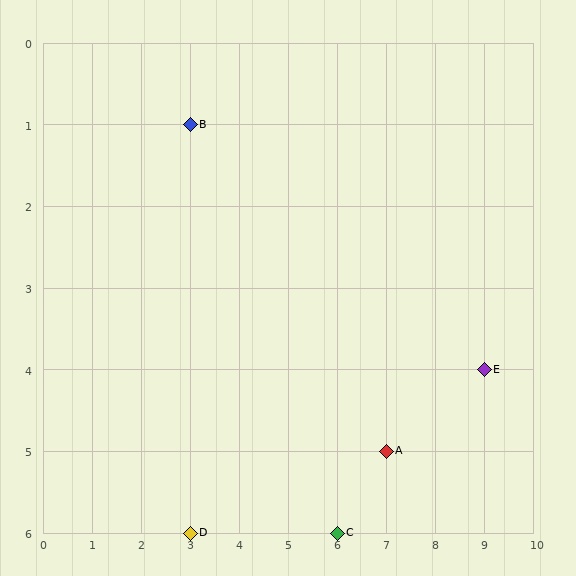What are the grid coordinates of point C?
Point C is at grid coordinates (6, 6).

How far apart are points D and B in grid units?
Points D and B are 5 rows apart.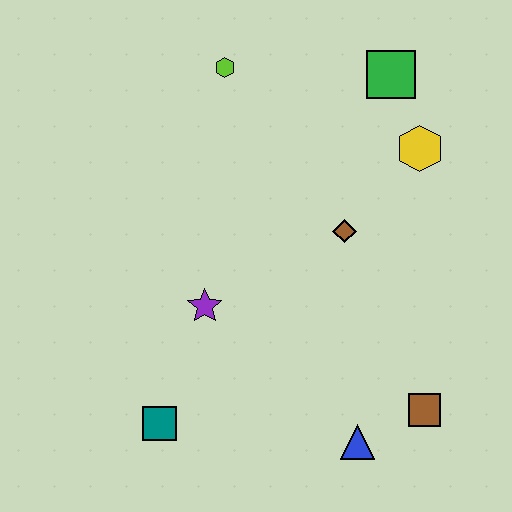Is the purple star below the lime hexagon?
Yes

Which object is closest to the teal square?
The purple star is closest to the teal square.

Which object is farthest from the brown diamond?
The teal square is farthest from the brown diamond.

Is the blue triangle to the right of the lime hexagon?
Yes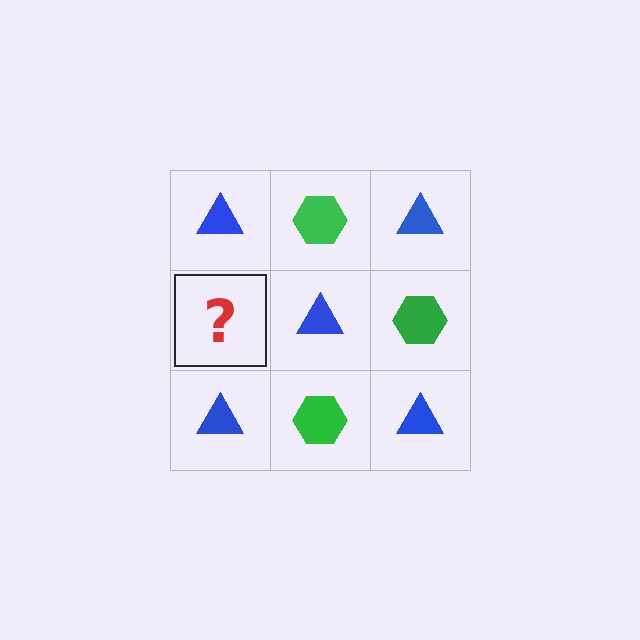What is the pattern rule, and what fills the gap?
The rule is that it alternates blue triangle and green hexagon in a checkerboard pattern. The gap should be filled with a green hexagon.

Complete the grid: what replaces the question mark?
The question mark should be replaced with a green hexagon.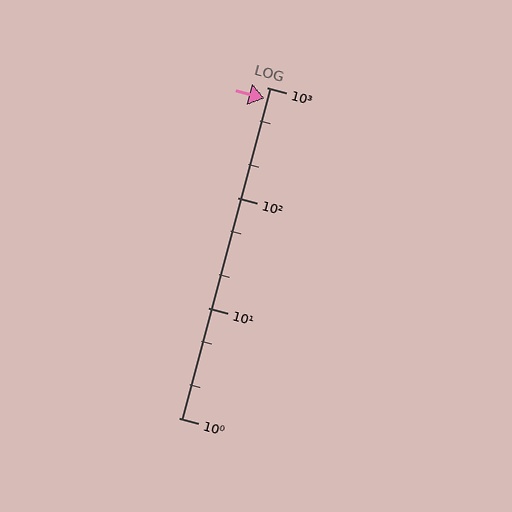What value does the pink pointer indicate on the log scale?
The pointer indicates approximately 800.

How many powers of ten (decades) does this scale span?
The scale spans 3 decades, from 1 to 1000.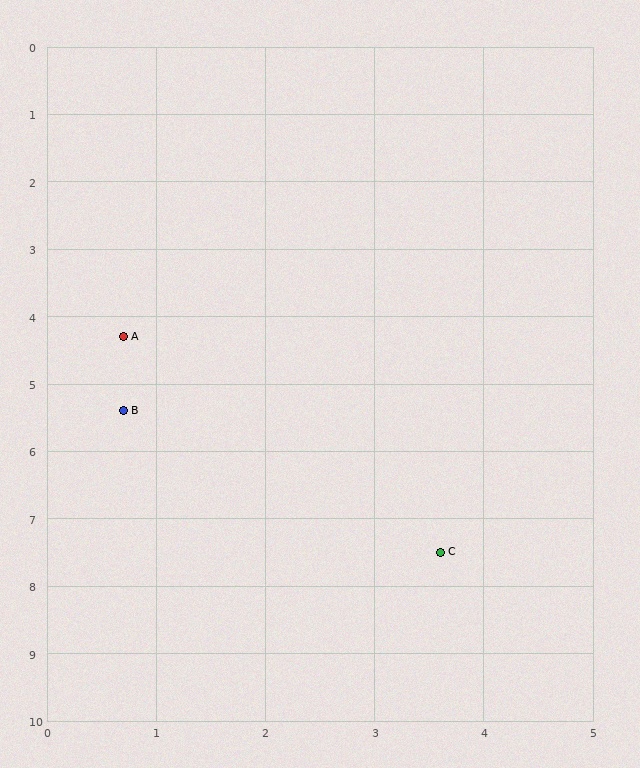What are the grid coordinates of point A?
Point A is at approximately (0.7, 4.3).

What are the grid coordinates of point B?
Point B is at approximately (0.7, 5.4).